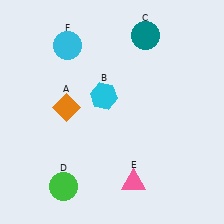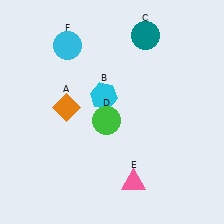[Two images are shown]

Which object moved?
The green circle (D) moved up.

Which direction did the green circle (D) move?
The green circle (D) moved up.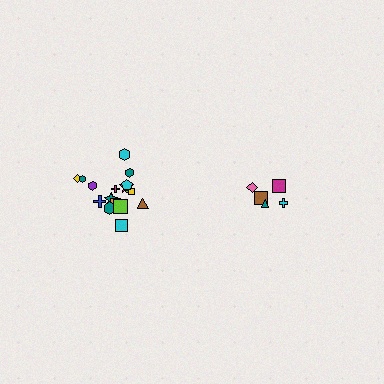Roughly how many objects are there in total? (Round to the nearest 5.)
Roughly 25 objects in total.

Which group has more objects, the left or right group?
The left group.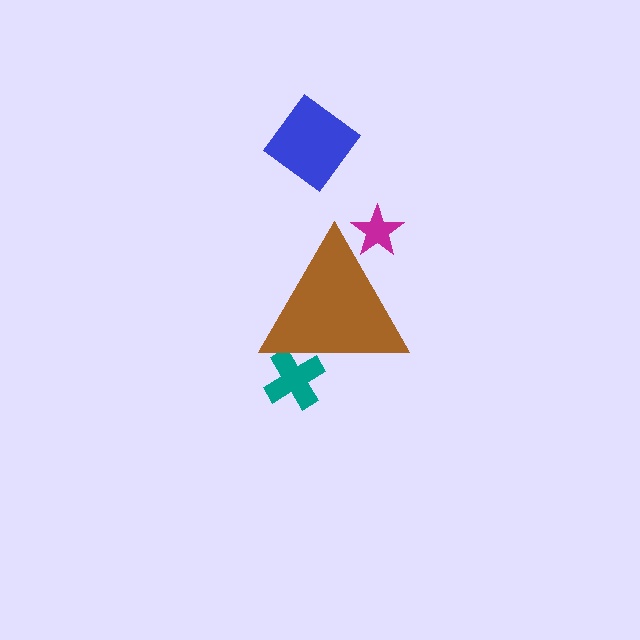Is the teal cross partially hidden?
Yes, the teal cross is partially hidden behind the brown triangle.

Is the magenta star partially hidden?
Yes, the magenta star is partially hidden behind the brown triangle.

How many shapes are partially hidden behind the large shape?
2 shapes are partially hidden.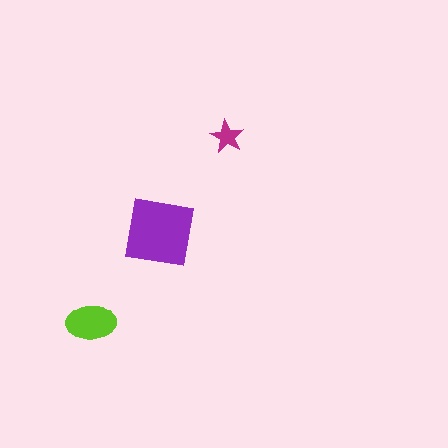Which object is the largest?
The purple square.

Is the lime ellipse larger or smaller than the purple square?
Smaller.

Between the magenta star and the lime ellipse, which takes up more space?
The lime ellipse.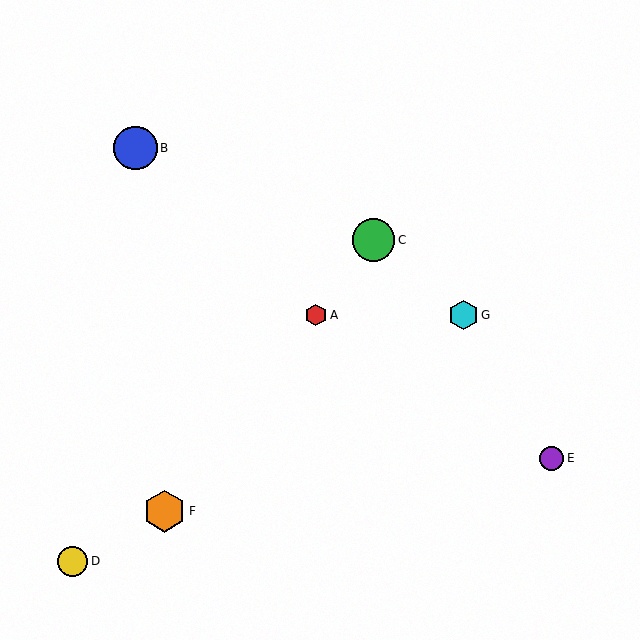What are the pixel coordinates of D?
Object D is at (73, 561).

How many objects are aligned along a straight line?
3 objects (A, C, F) are aligned along a straight line.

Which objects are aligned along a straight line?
Objects A, C, F are aligned along a straight line.